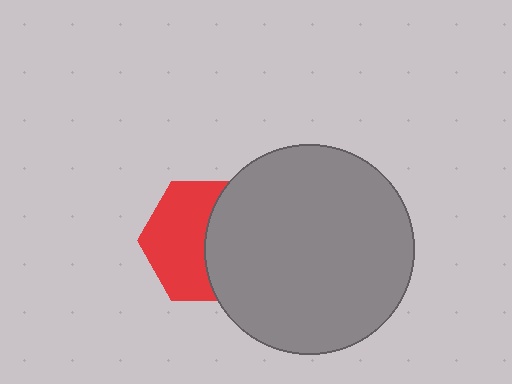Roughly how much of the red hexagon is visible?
About half of it is visible (roughly 54%).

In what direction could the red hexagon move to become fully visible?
The red hexagon could move left. That would shift it out from behind the gray circle entirely.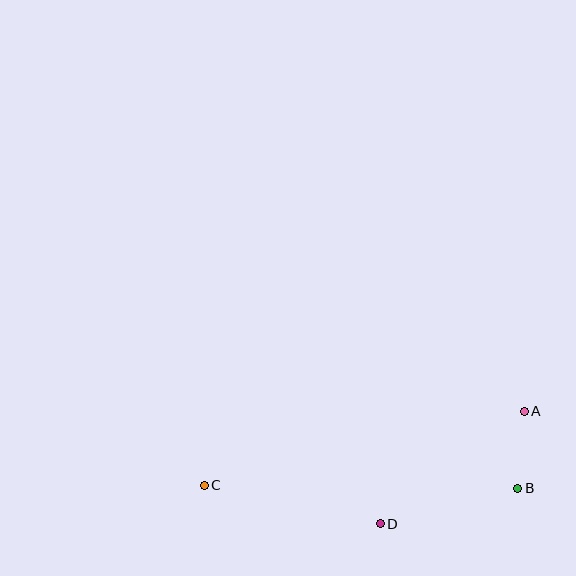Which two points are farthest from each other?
Points A and C are farthest from each other.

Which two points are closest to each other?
Points A and B are closest to each other.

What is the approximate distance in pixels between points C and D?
The distance between C and D is approximately 180 pixels.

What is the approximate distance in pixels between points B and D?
The distance between B and D is approximately 142 pixels.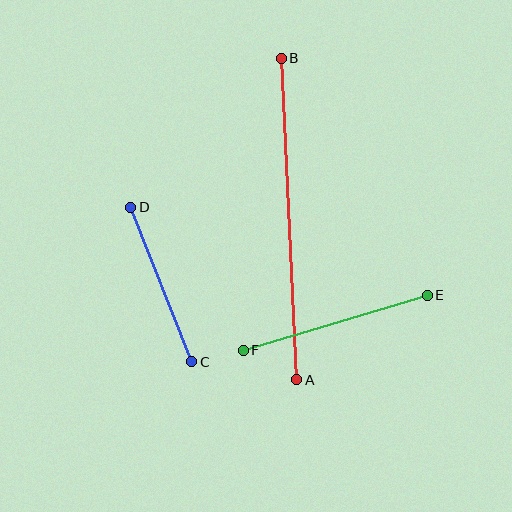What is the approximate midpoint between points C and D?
The midpoint is at approximately (161, 285) pixels.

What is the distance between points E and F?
The distance is approximately 192 pixels.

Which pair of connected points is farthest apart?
Points A and B are farthest apart.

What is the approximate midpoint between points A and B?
The midpoint is at approximately (289, 219) pixels.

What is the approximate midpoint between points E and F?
The midpoint is at approximately (335, 323) pixels.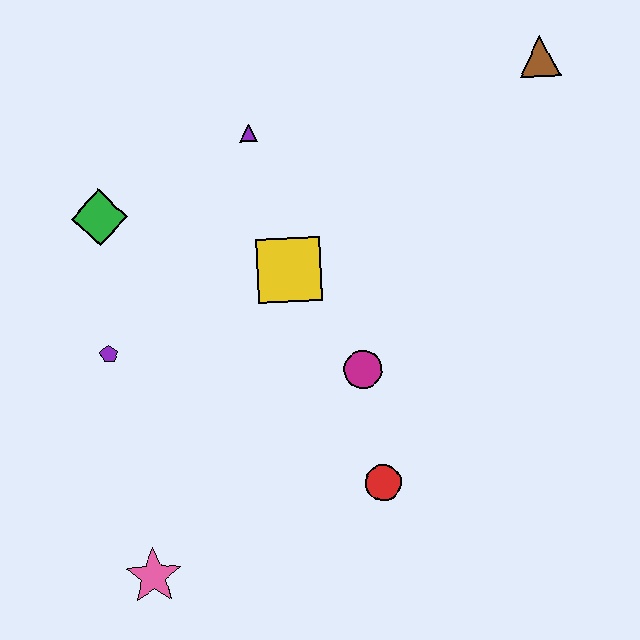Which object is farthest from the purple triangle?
The pink star is farthest from the purple triangle.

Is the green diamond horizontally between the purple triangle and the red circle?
No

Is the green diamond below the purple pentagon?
No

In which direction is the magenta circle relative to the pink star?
The magenta circle is to the right of the pink star.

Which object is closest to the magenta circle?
The red circle is closest to the magenta circle.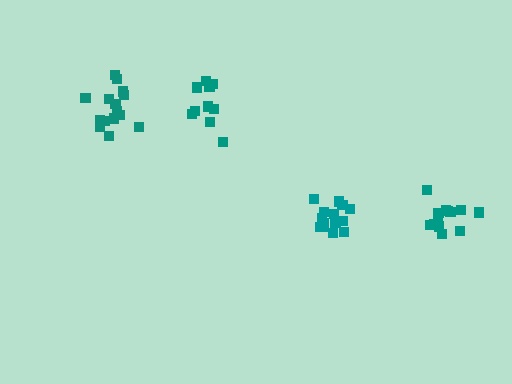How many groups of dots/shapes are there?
There are 4 groups.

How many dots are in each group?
Group 1: 15 dots, Group 2: 15 dots, Group 3: 15 dots, Group 4: 10 dots (55 total).